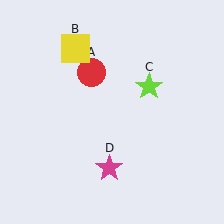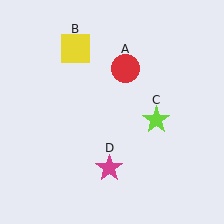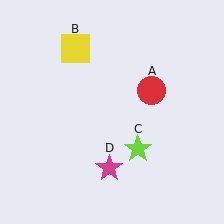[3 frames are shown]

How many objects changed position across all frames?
2 objects changed position: red circle (object A), lime star (object C).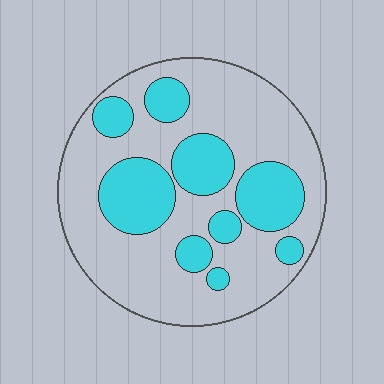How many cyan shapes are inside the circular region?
9.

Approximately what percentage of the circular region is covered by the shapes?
Approximately 30%.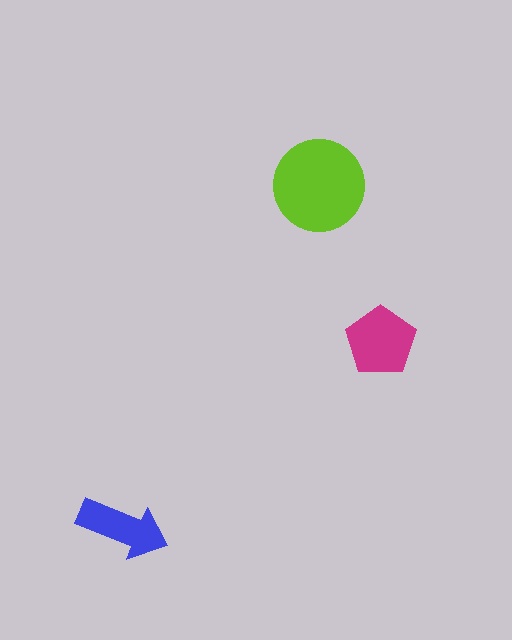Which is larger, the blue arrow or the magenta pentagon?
The magenta pentagon.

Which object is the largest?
The lime circle.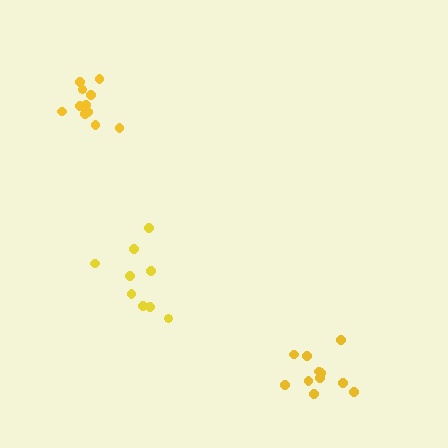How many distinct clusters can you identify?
There are 3 distinct clusters.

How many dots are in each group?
Group 1: 11 dots, Group 2: 9 dots, Group 3: 11 dots (31 total).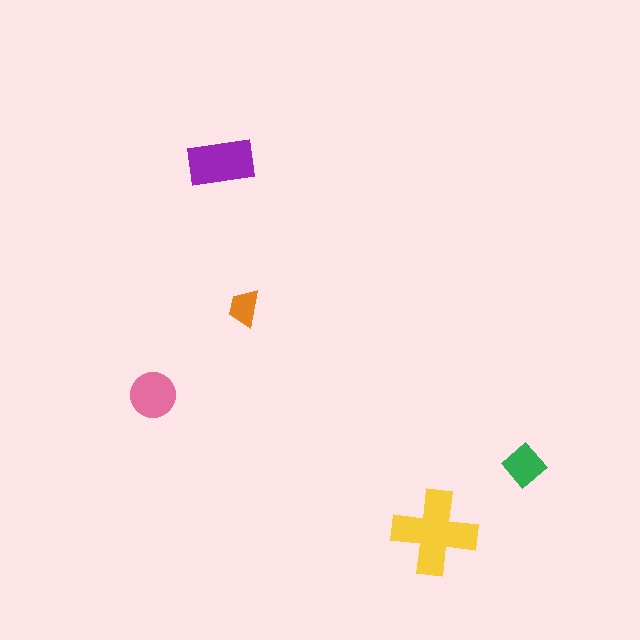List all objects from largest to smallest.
The yellow cross, the purple rectangle, the pink circle, the green diamond, the orange trapezoid.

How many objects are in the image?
There are 5 objects in the image.